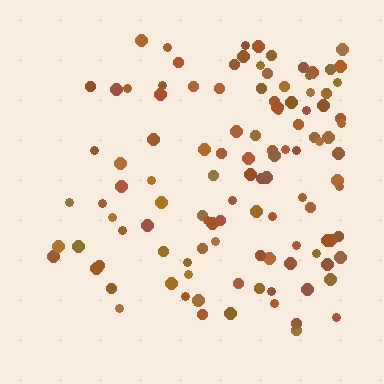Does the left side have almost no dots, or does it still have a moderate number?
Still a moderate number, just noticeably fewer than the right.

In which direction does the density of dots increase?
From left to right, with the right side densest.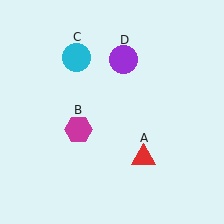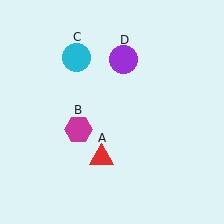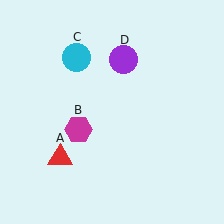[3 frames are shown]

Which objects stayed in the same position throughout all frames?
Magenta hexagon (object B) and cyan circle (object C) and purple circle (object D) remained stationary.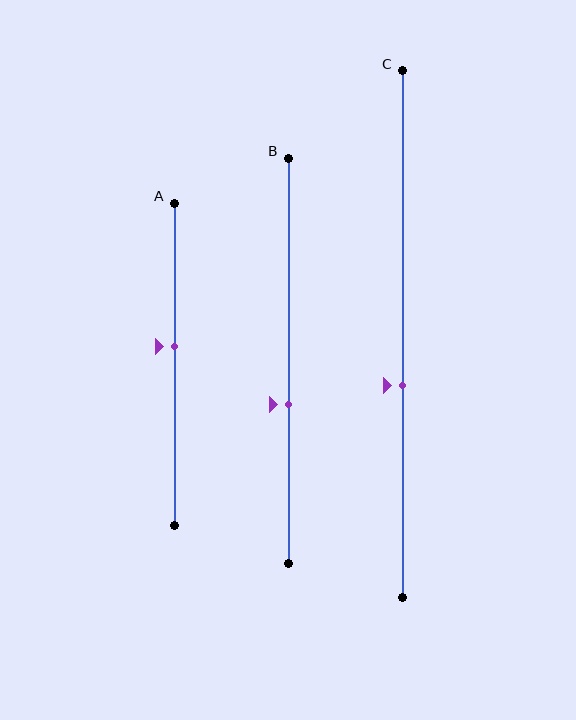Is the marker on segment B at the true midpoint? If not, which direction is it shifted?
No, the marker on segment B is shifted downward by about 11% of the segment length.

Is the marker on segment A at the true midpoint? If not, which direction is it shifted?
No, the marker on segment A is shifted upward by about 6% of the segment length.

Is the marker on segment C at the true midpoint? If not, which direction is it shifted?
No, the marker on segment C is shifted downward by about 10% of the segment length.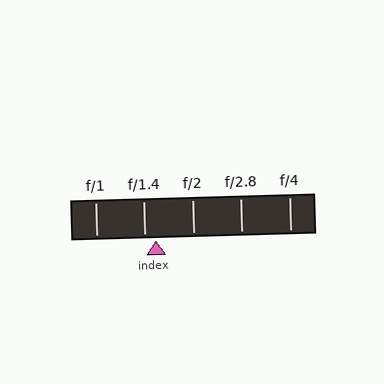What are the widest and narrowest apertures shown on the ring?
The widest aperture shown is f/1 and the narrowest is f/4.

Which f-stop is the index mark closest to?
The index mark is closest to f/1.4.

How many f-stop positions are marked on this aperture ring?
There are 5 f-stop positions marked.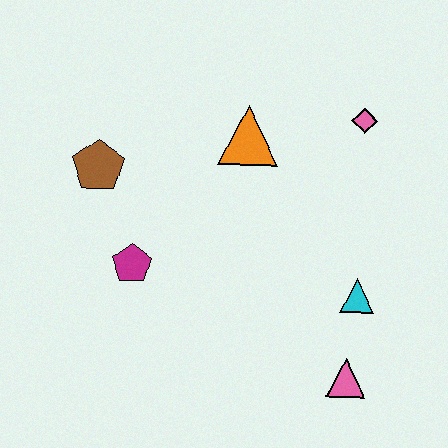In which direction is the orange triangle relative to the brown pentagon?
The orange triangle is to the right of the brown pentagon.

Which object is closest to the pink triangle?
The cyan triangle is closest to the pink triangle.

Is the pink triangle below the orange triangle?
Yes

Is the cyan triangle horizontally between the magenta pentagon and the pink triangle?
No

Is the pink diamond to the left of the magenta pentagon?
No